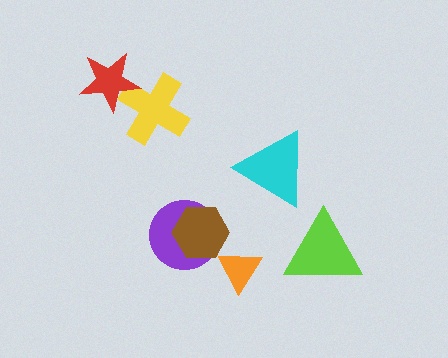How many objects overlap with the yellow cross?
1 object overlaps with the yellow cross.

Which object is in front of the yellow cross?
The red star is in front of the yellow cross.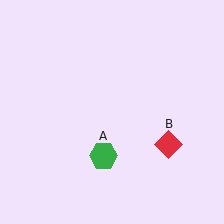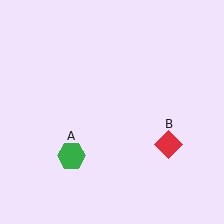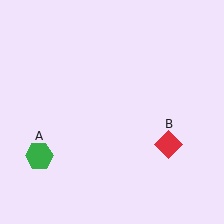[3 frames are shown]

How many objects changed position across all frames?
1 object changed position: green hexagon (object A).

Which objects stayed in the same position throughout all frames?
Red diamond (object B) remained stationary.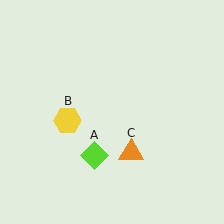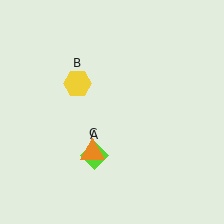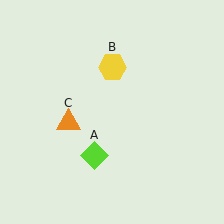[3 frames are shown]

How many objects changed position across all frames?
2 objects changed position: yellow hexagon (object B), orange triangle (object C).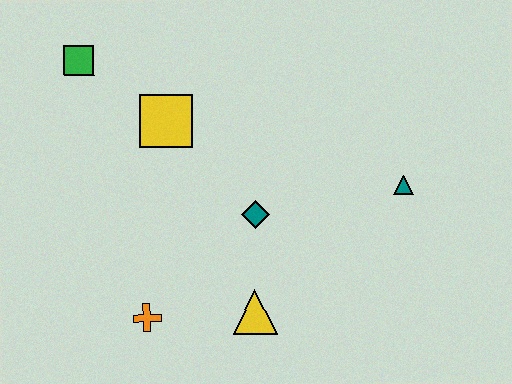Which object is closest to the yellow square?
The green square is closest to the yellow square.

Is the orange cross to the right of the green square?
Yes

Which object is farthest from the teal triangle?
The green square is farthest from the teal triangle.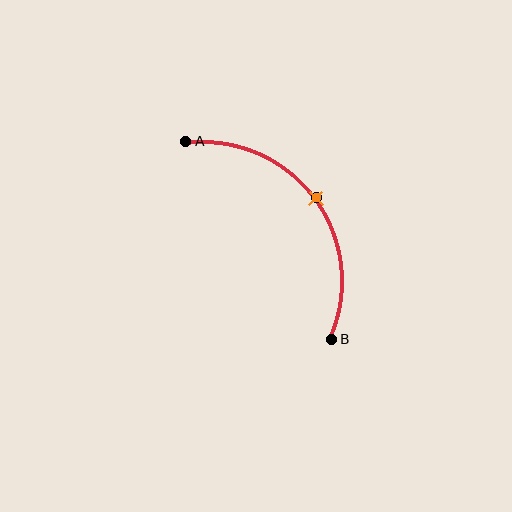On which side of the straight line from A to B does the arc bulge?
The arc bulges above and to the right of the straight line connecting A and B.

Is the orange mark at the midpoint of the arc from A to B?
Yes. The orange mark lies on the arc at equal arc-length from both A and B — it is the arc midpoint.